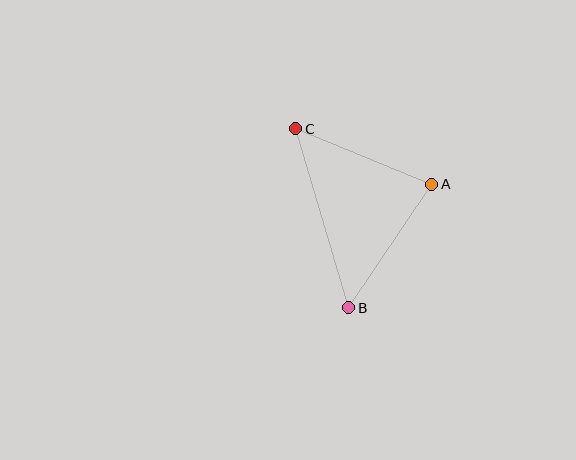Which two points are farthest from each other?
Points B and C are farthest from each other.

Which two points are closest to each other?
Points A and C are closest to each other.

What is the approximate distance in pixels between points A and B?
The distance between A and B is approximately 149 pixels.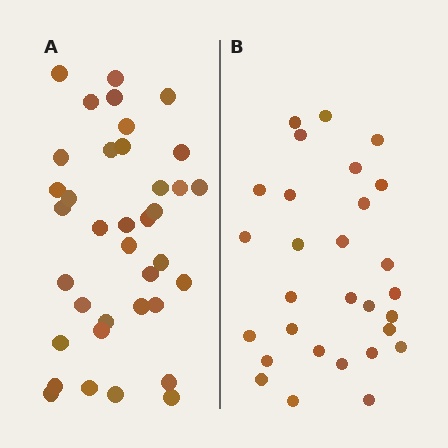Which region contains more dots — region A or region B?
Region A (the left region) has more dots.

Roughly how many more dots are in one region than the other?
Region A has roughly 8 or so more dots than region B.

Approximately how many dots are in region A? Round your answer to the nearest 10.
About 40 dots. (The exact count is 37, which rounds to 40.)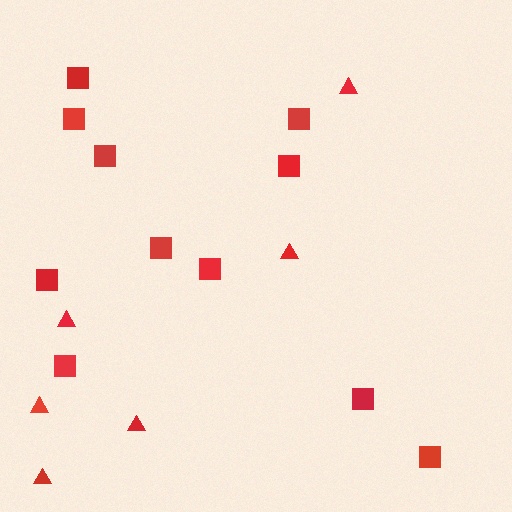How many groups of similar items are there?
There are 2 groups: one group of squares (11) and one group of triangles (6).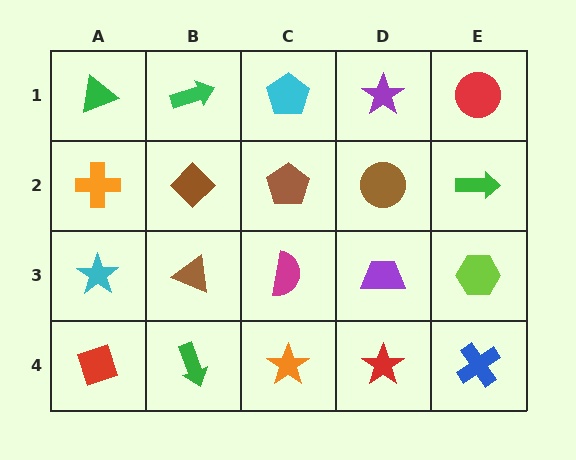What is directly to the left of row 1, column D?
A cyan pentagon.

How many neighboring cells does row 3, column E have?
3.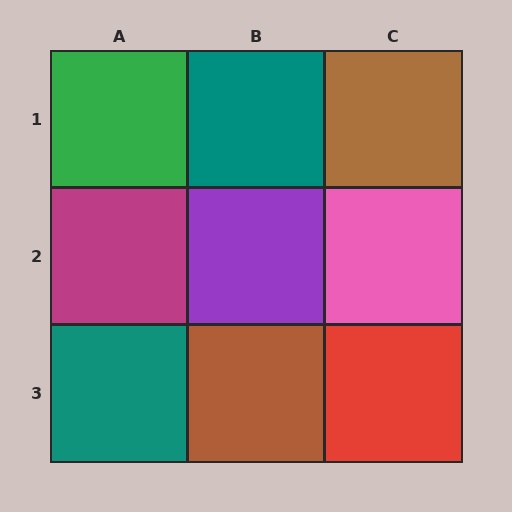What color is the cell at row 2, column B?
Purple.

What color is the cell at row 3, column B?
Brown.